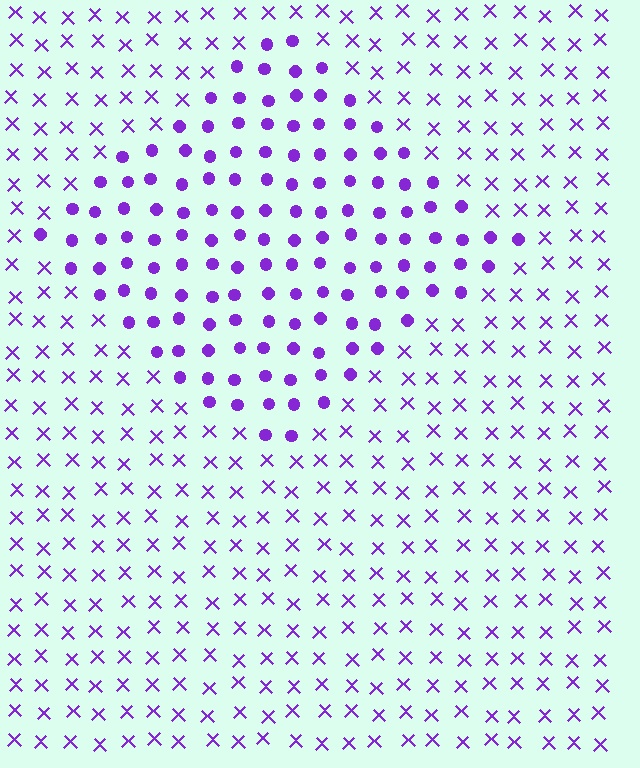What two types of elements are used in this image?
The image uses circles inside the diamond region and X marks outside it.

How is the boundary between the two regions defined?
The boundary is defined by a change in element shape: circles inside vs. X marks outside. All elements share the same color and spacing.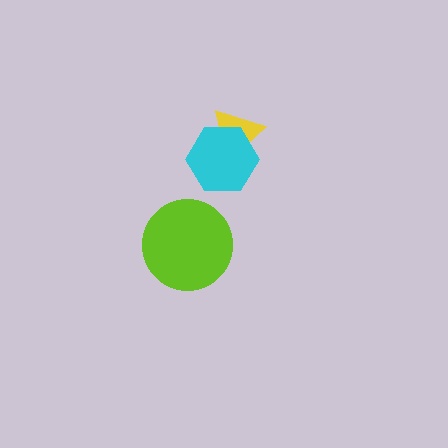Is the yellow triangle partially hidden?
Yes, it is partially covered by another shape.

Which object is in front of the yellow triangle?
The cyan hexagon is in front of the yellow triangle.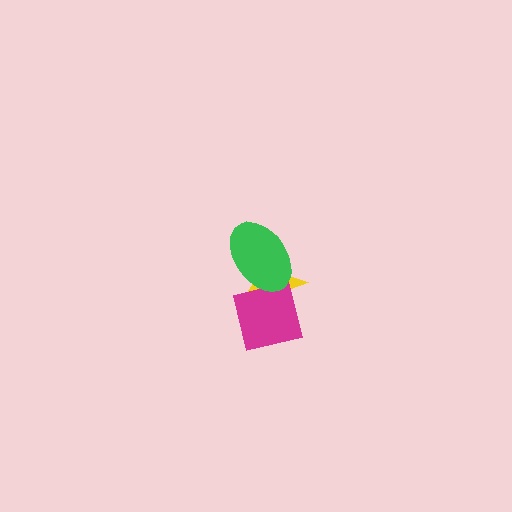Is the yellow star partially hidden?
Yes, it is partially covered by another shape.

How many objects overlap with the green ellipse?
2 objects overlap with the green ellipse.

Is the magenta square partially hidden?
Yes, it is partially covered by another shape.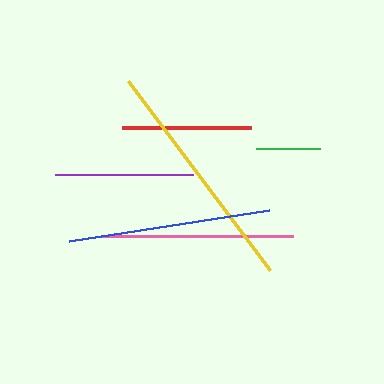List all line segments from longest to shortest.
From longest to shortest: yellow, blue, pink, purple, red, green.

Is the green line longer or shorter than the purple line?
The purple line is longer than the green line.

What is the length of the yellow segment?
The yellow segment is approximately 237 pixels long.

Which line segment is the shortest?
The green line is the shortest at approximately 64 pixels.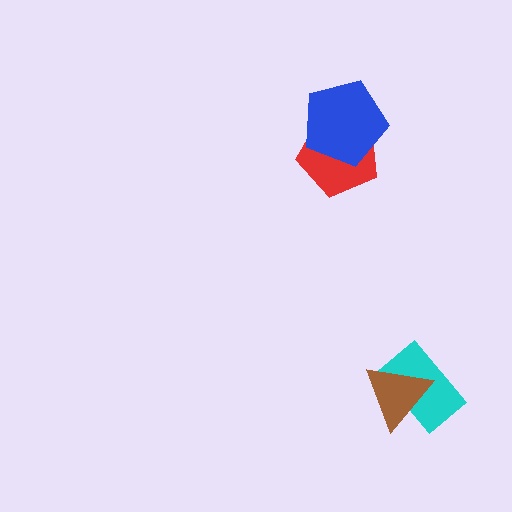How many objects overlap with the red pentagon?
1 object overlaps with the red pentagon.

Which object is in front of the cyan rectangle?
The brown triangle is in front of the cyan rectangle.